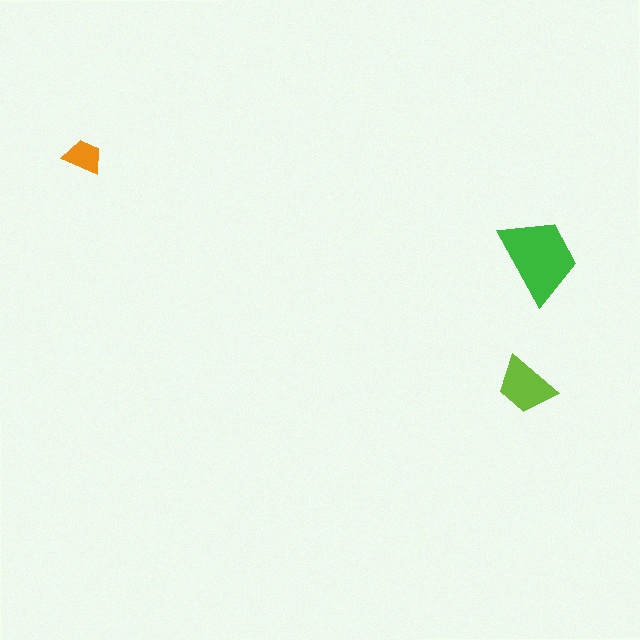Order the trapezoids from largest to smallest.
the green one, the lime one, the orange one.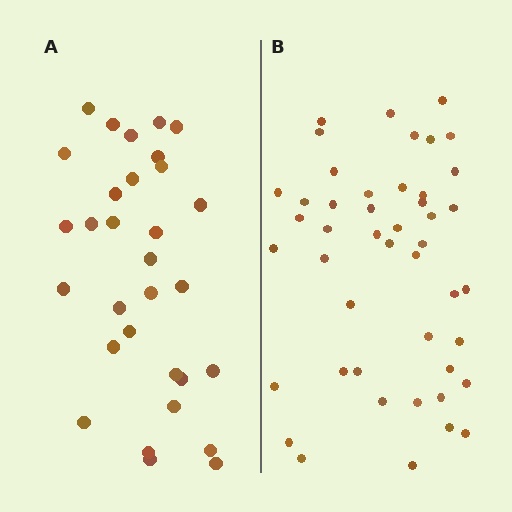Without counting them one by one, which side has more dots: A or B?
Region B (the right region) has more dots.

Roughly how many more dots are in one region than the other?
Region B has approximately 15 more dots than region A.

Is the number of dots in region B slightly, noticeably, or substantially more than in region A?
Region B has substantially more. The ratio is roughly 1.5 to 1.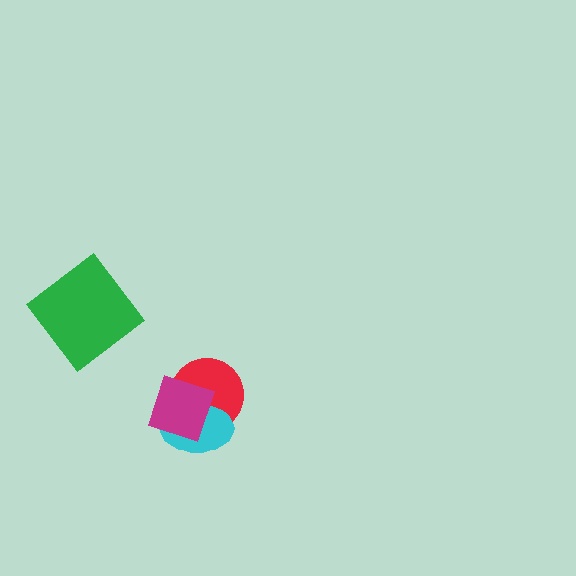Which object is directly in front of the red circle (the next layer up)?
The cyan ellipse is directly in front of the red circle.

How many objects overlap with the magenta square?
2 objects overlap with the magenta square.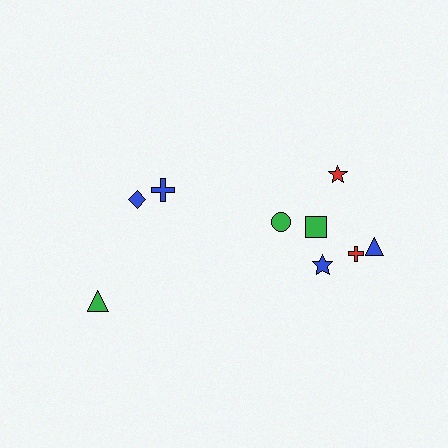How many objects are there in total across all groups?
There are 9 objects.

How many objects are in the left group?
There are 3 objects.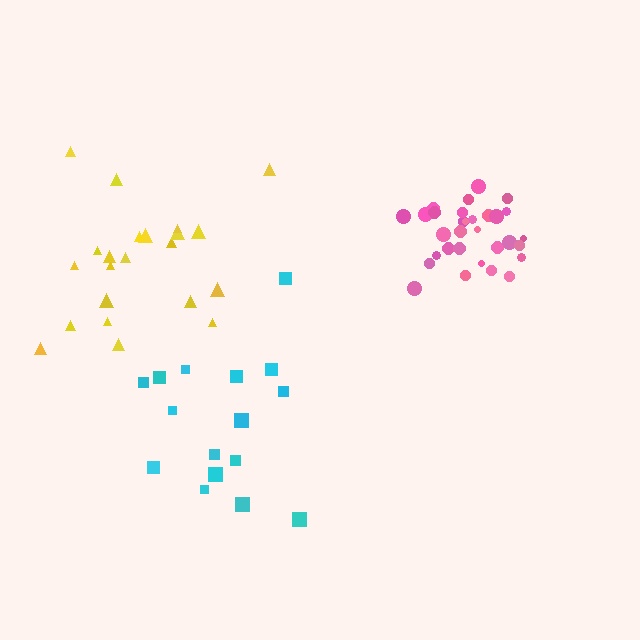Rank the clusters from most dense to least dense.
pink, yellow, cyan.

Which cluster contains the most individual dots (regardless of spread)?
Pink (31).